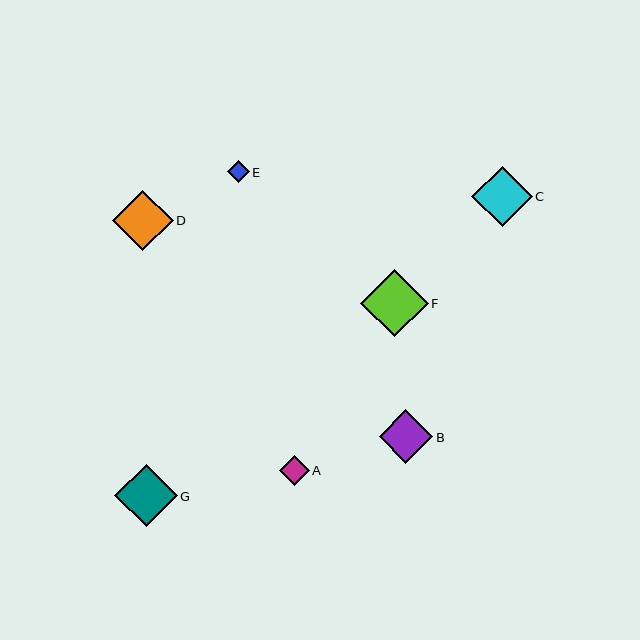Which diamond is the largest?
Diamond F is the largest with a size of approximately 68 pixels.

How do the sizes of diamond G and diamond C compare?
Diamond G and diamond C are approximately the same size.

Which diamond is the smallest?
Diamond E is the smallest with a size of approximately 22 pixels.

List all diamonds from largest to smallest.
From largest to smallest: F, G, D, C, B, A, E.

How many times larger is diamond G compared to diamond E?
Diamond G is approximately 2.8 times the size of diamond E.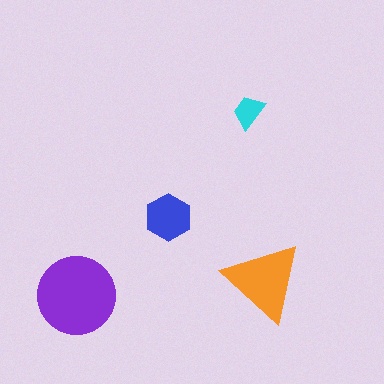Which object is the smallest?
The cyan trapezoid.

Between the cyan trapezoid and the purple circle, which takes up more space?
The purple circle.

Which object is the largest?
The purple circle.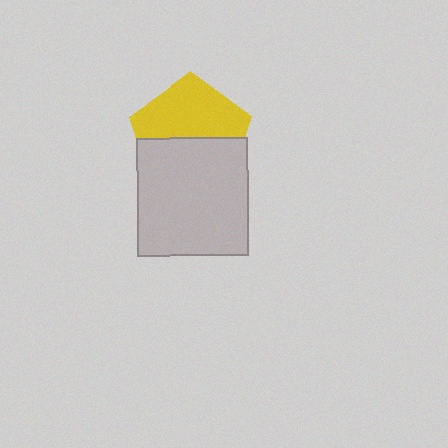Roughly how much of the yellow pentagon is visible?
About half of it is visible (roughly 53%).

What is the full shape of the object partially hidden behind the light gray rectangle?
The partially hidden object is a yellow pentagon.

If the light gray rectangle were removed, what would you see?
You would see the complete yellow pentagon.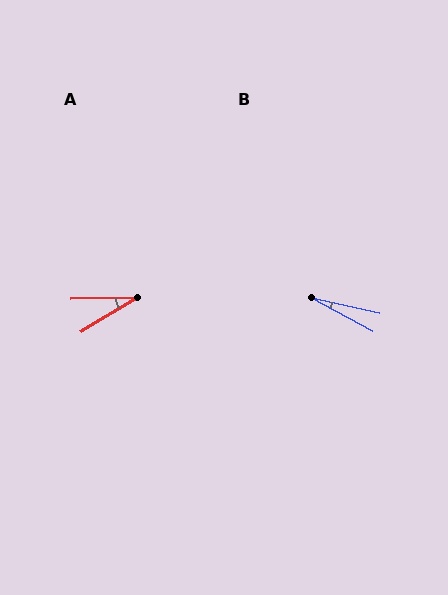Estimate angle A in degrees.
Approximately 30 degrees.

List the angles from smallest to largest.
B (15°), A (30°).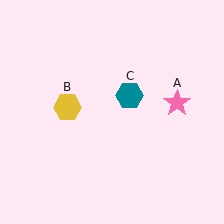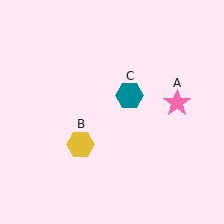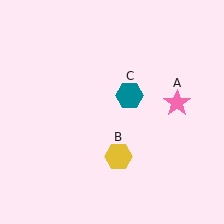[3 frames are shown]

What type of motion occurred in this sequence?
The yellow hexagon (object B) rotated counterclockwise around the center of the scene.